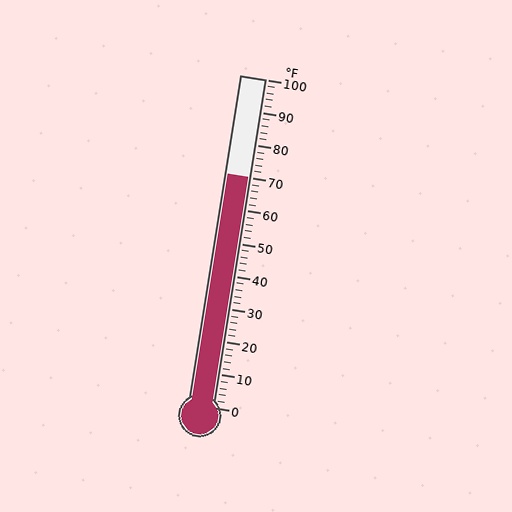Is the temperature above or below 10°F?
The temperature is above 10°F.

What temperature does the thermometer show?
The thermometer shows approximately 70°F.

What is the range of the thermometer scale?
The thermometer scale ranges from 0°F to 100°F.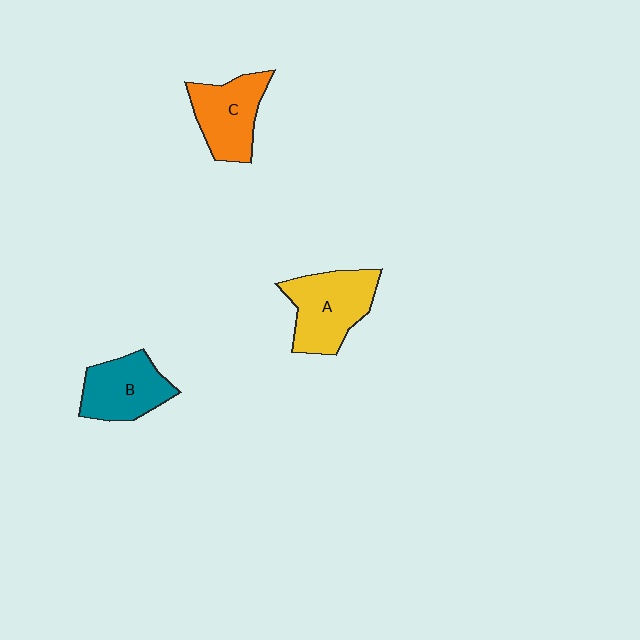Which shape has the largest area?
Shape A (yellow).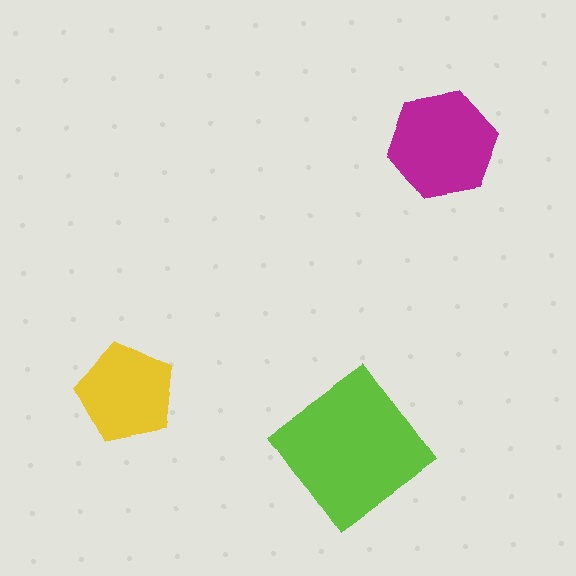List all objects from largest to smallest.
The lime diamond, the magenta hexagon, the yellow pentagon.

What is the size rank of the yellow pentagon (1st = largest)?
3rd.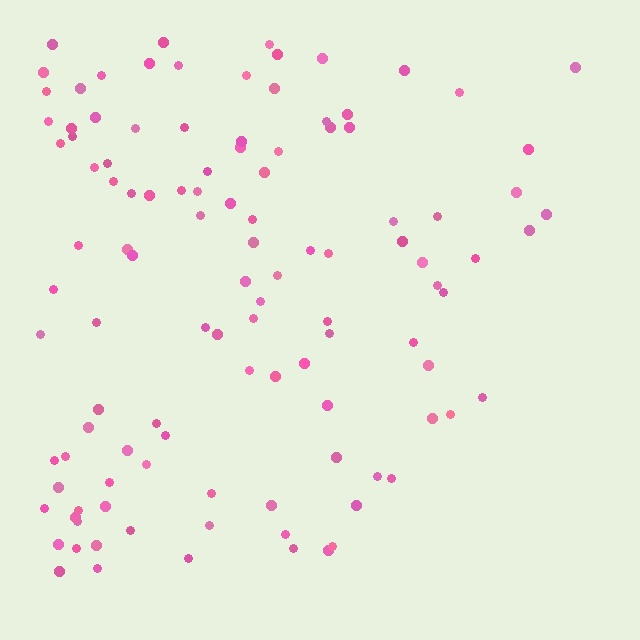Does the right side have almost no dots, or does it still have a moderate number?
Still a moderate number, just noticeably fewer than the left.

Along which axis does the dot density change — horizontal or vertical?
Horizontal.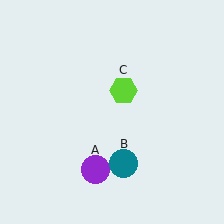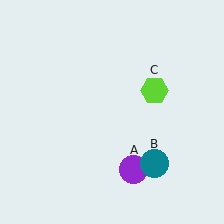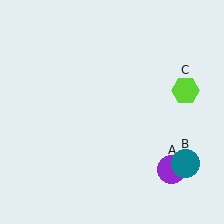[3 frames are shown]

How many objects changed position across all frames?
3 objects changed position: purple circle (object A), teal circle (object B), lime hexagon (object C).